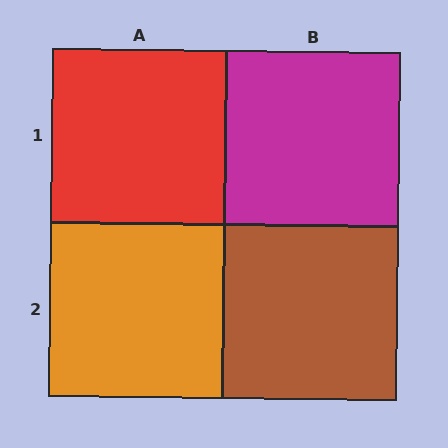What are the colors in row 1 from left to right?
Red, magenta.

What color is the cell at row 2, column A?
Orange.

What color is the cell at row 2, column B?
Brown.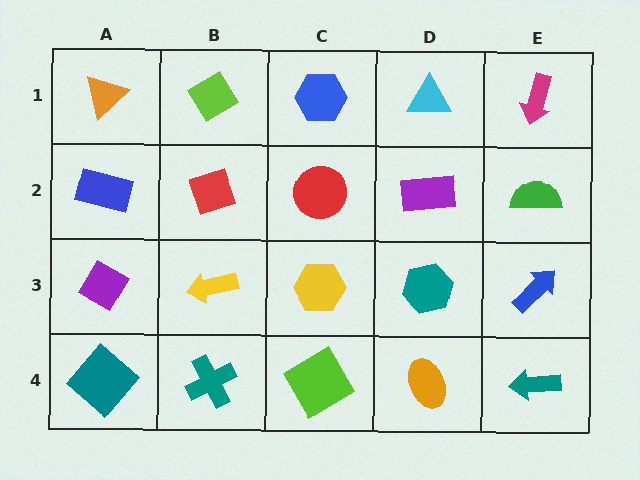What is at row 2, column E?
A green semicircle.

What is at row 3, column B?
A yellow arrow.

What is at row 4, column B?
A teal cross.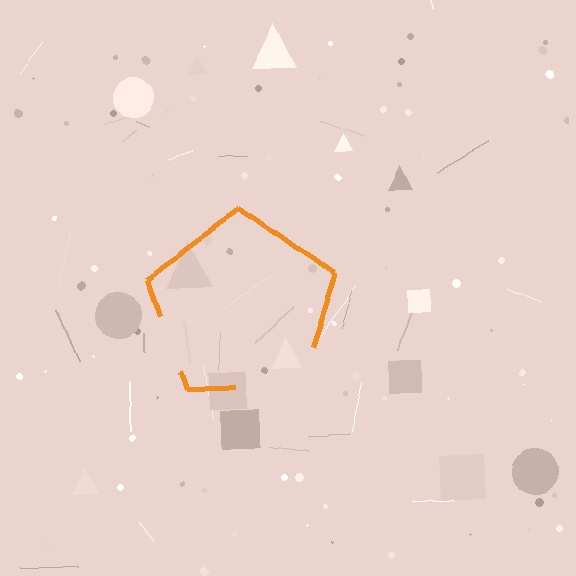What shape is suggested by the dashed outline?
The dashed outline suggests a pentagon.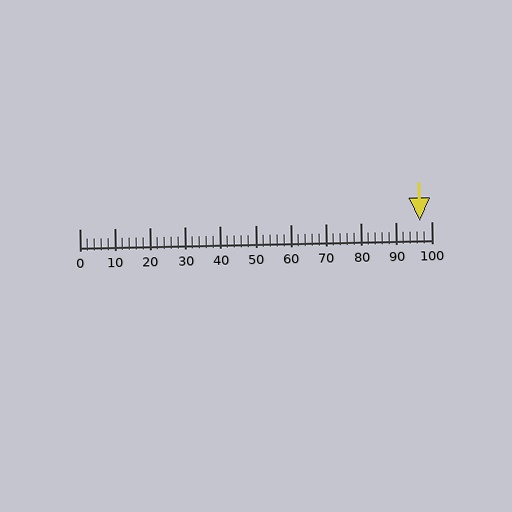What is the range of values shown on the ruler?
The ruler shows values from 0 to 100.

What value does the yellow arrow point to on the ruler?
The yellow arrow points to approximately 97.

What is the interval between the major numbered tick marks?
The major tick marks are spaced 10 units apart.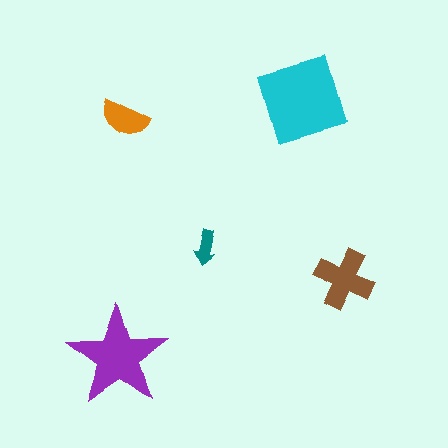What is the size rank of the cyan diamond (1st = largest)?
1st.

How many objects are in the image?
There are 5 objects in the image.